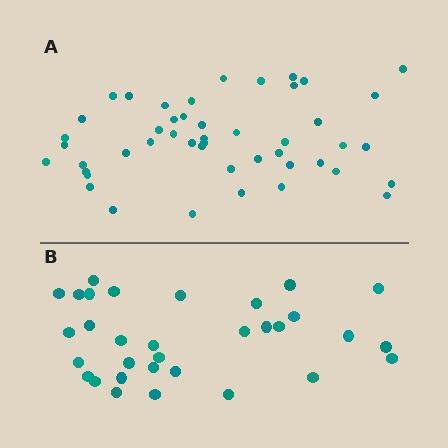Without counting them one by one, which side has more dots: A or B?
Region A (the top region) has more dots.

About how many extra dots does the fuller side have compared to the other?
Region A has approximately 15 more dots than region B.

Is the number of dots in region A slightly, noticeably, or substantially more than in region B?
Region A has substantially more. The ratio is roughly 1.5 to 1.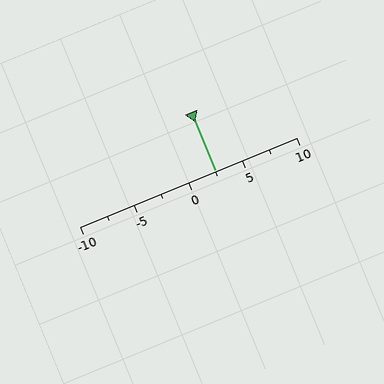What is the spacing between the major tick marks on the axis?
The major ticks are spaced 5 apart.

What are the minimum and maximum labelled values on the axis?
The axis runs from -10 to 10.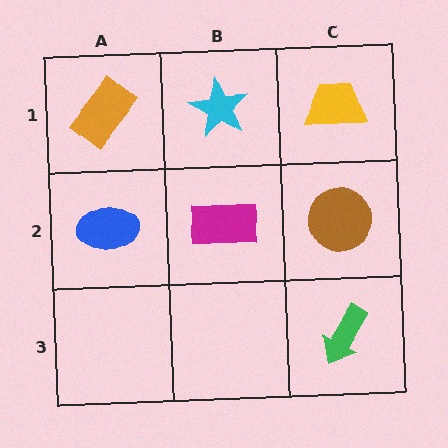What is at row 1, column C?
A yellow trapezoid.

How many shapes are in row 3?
1 shape.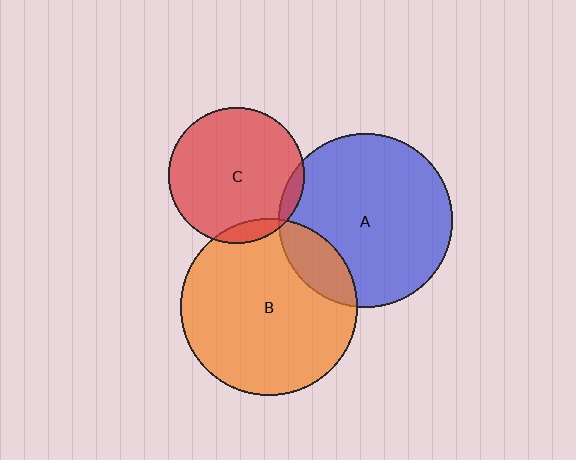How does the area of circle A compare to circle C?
Approximately 1.6 times.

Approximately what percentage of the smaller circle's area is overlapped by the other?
Approximately 10%.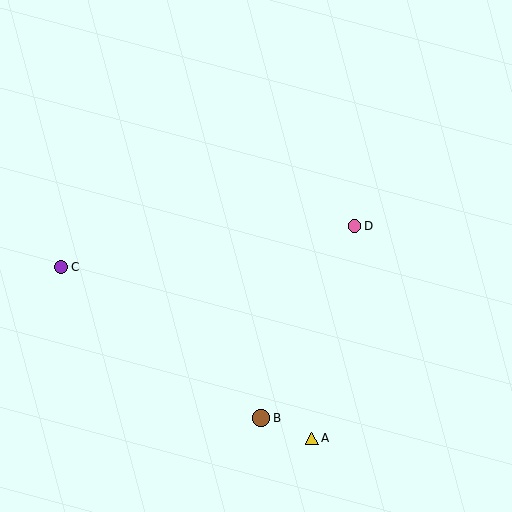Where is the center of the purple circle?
The center of the purple circle is at (61, 267).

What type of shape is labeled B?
Shape B is a brown circle.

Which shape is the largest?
The brown circle (labeled B) is the largest.